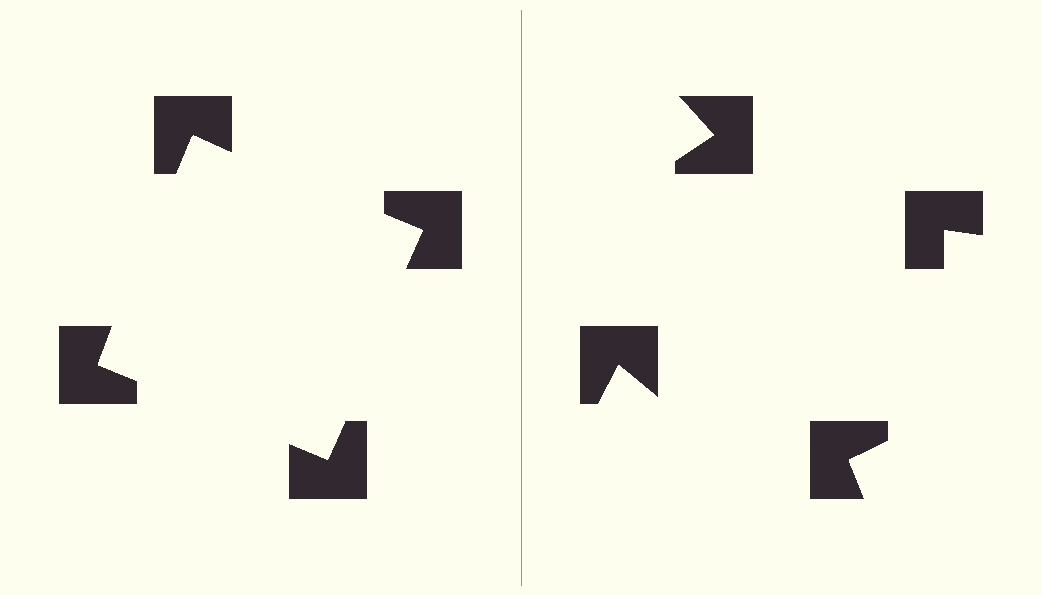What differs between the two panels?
The notched squares are positioned identically on both sides; only the wedge orientations differ. On the left they align to a square; on the right they are misaligned.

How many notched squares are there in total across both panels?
8 — 4 on each side.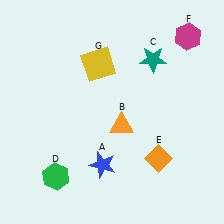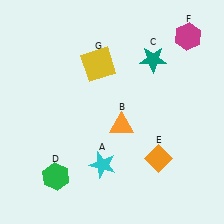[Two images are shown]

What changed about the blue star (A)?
In Image 1, A is blue. In Image 2, it changed to cyan.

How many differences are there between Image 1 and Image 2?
There is 1 difference between the two images.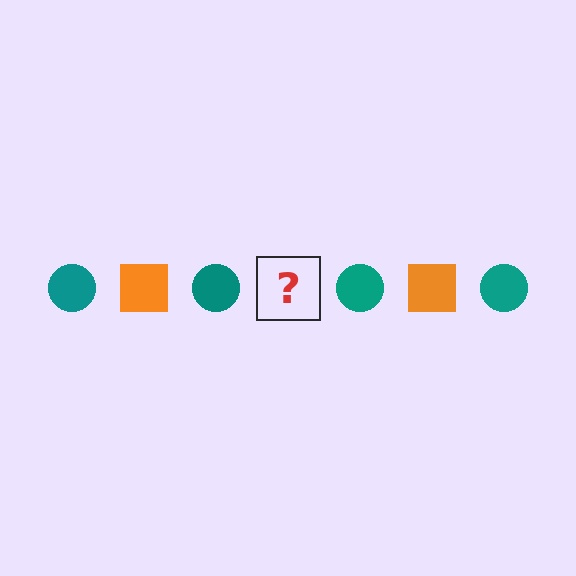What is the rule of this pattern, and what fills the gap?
The rule is that the pattern alternates between teal circle and orange square. The gap should be filled with an orange square.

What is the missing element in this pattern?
The missing element is an orange square.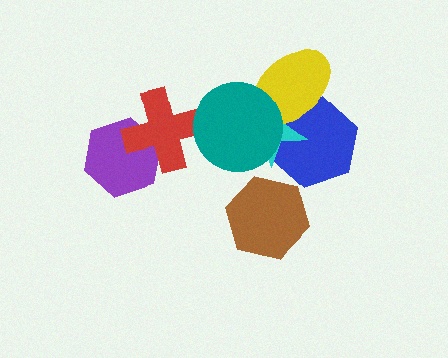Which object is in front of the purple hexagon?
The red cross is in front of the purple hexagon.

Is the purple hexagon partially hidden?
Yes, it is partially covered by another shape.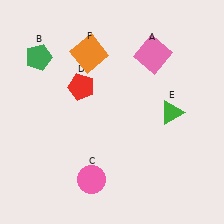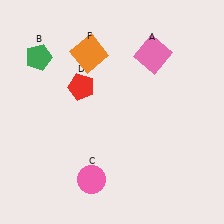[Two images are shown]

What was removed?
The green triangle (E) was removed in Image 2.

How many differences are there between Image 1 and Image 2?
There is 1 difference between the two images.